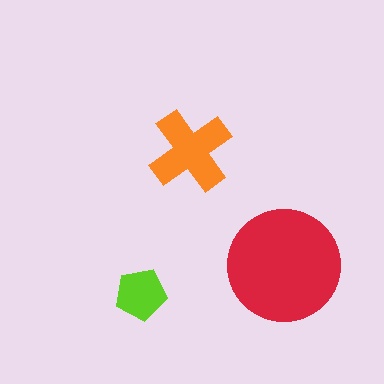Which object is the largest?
The red circle.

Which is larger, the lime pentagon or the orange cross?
The orange cross.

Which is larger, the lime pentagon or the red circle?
The red circle.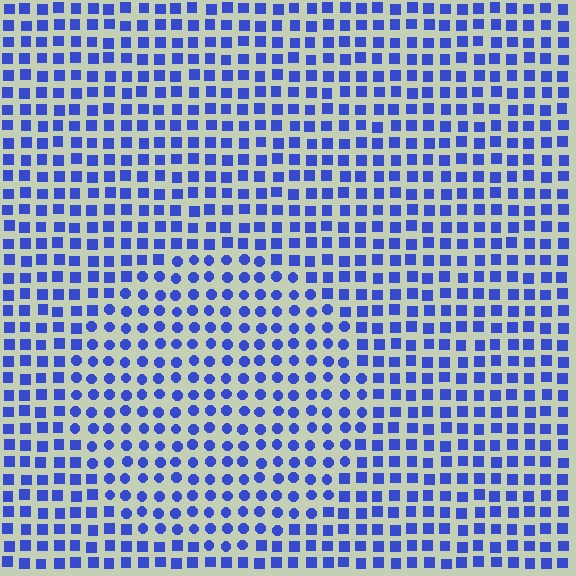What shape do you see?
I see a circle.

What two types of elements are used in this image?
The image uses circles inside the circle region and squares outside it.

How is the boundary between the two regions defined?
The boundary is defined by a change in element shape: circles inside vs. squares outside. All elements share the same color and spacing.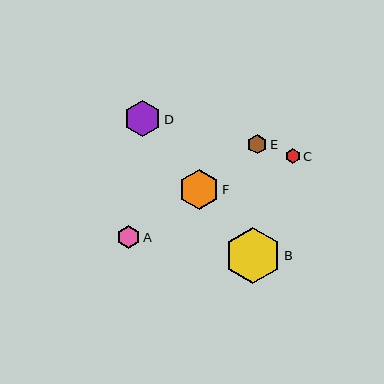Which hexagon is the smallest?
Hexagon C is the smallest with a size of approximately 15 pixels.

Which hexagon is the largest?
Hexagon B is the largest with a size of approximately 57 pixels.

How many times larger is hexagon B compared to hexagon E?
Hexagon B is approximately 2.9 times the size of hexagon E.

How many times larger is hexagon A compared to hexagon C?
Hexagon A is approximately 1.5 times the size of hexagon C.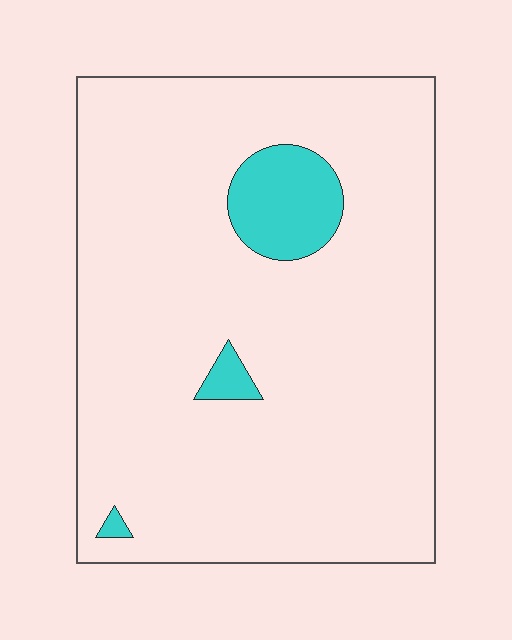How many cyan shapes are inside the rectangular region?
3.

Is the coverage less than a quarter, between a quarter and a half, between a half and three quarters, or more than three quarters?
Less than a quarter.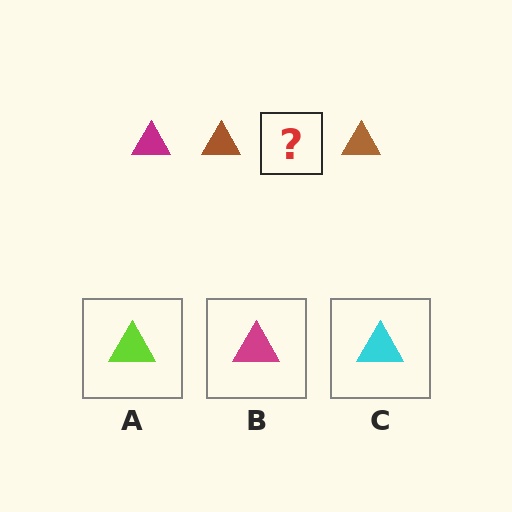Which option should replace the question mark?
Option B.